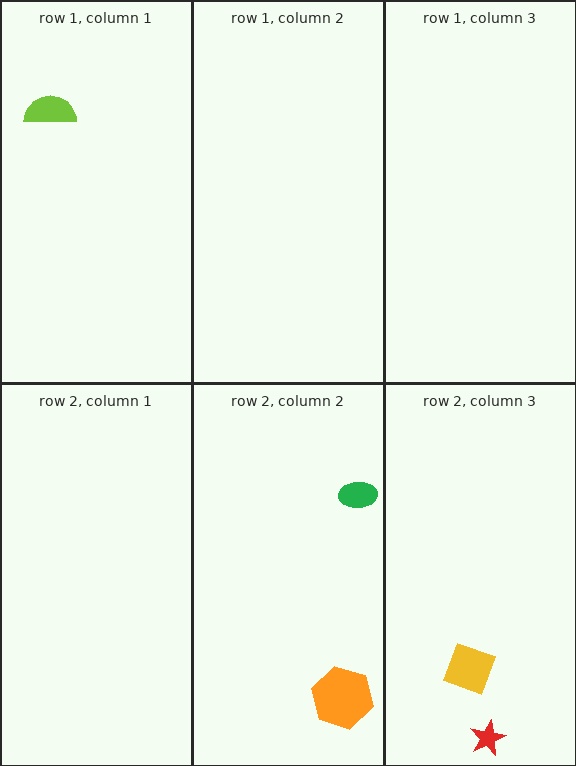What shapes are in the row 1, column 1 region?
The lime semicircle.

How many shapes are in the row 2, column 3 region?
2.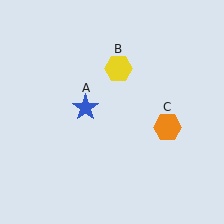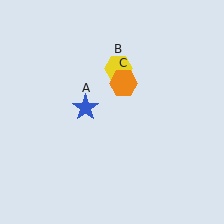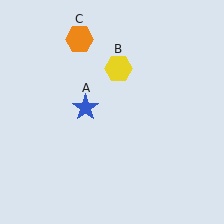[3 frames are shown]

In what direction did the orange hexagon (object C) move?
The orange hexagon (object C) moved up and to the left.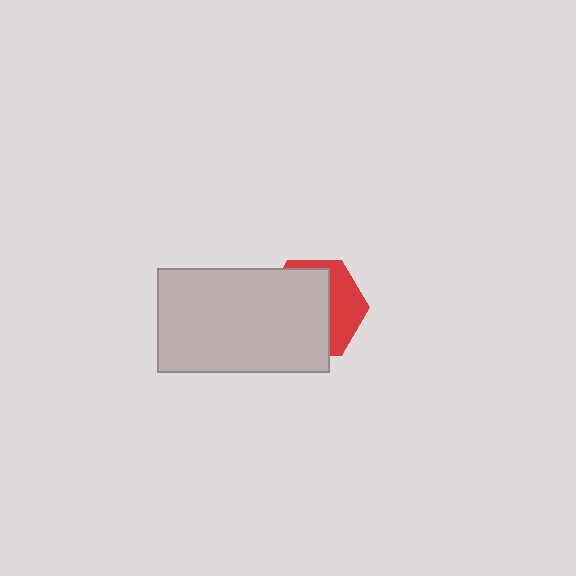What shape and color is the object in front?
The object in front is a light gray rectangle.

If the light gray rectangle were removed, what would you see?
You would see the complete red hexagon.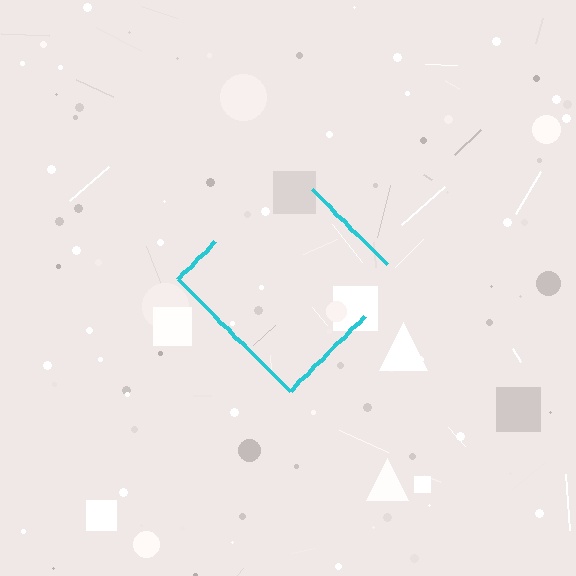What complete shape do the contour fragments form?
The contour fragments form a diamond.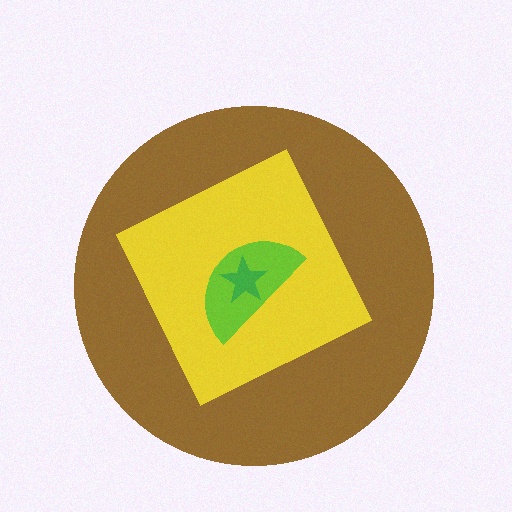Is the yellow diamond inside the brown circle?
Yes.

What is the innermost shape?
The green star.